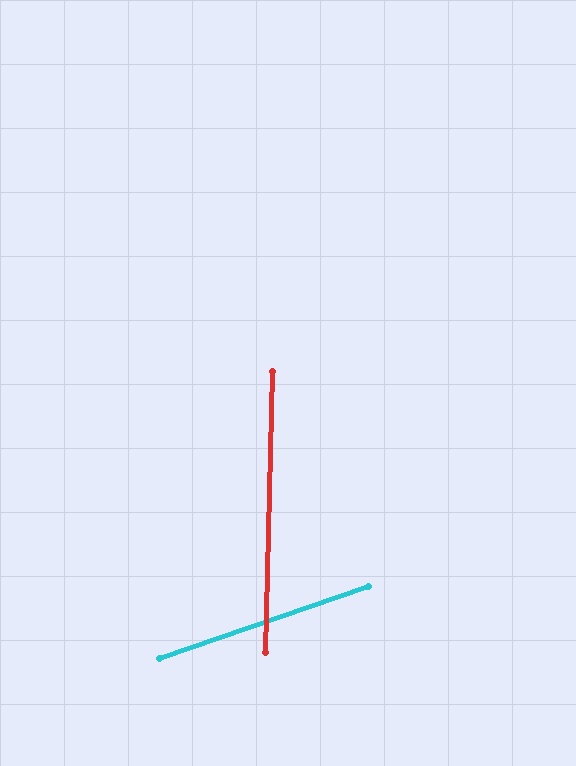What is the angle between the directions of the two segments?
Approximately 69 degrees.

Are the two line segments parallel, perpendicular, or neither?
Neither parallel nor perpendicular — they differ by about 69°.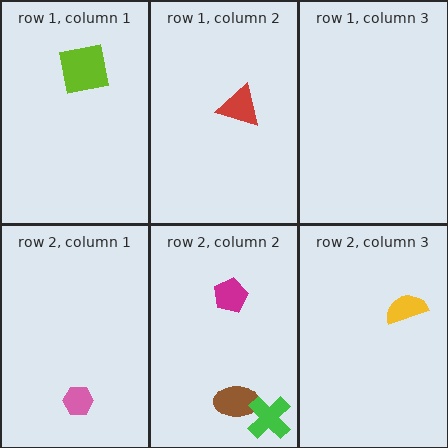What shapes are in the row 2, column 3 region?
The yellow semicircle.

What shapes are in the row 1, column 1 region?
The lime square.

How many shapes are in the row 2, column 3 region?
1.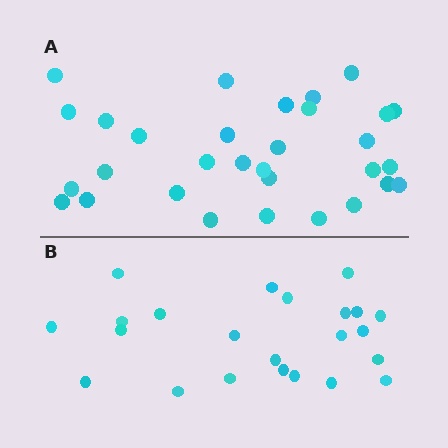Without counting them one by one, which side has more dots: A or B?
Region A (the top region) has more dots.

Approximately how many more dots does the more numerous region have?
Region A has roughly 8 or so more dots than region B.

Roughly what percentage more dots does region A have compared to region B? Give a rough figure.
About 35% more.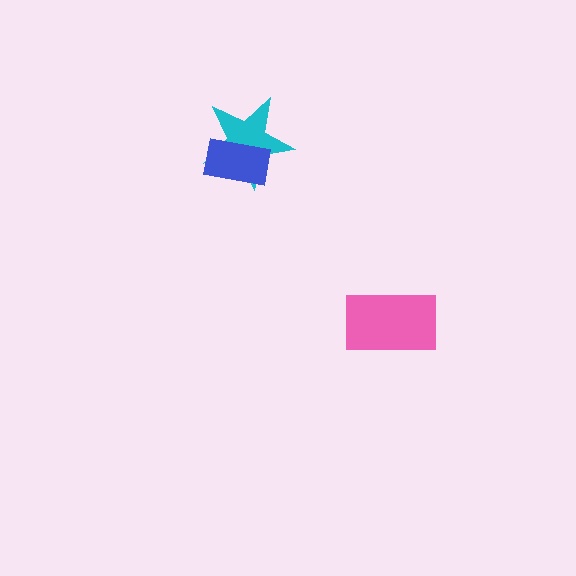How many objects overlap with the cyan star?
1 object overlaps with the cyan star.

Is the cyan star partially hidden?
Yes, it is partially covered by another shape.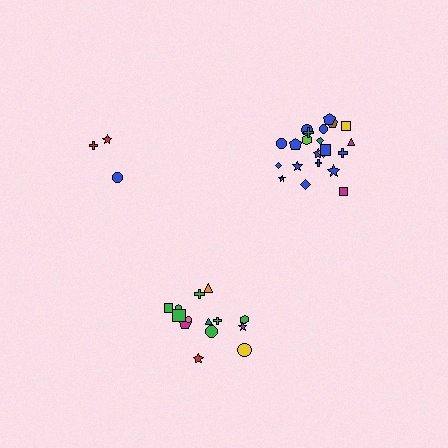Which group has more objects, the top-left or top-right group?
The top-right group.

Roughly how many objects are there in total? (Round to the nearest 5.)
Roughly 40 objects in total.